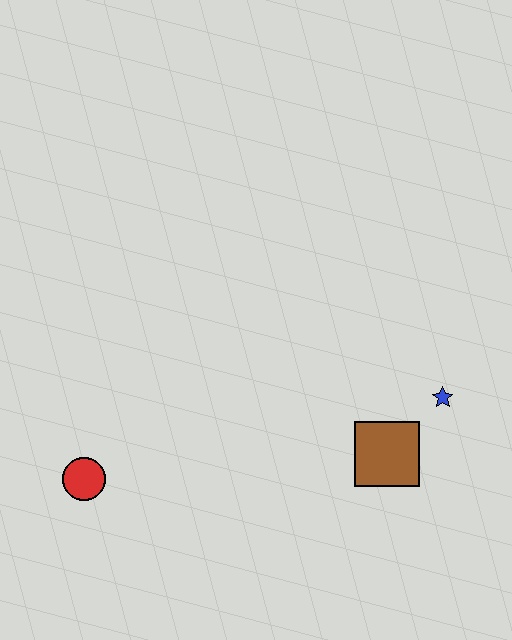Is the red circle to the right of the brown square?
No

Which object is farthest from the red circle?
The blue star is farthest from the red circle.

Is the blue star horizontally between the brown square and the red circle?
No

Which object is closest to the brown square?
The blue star is closest to the brown square.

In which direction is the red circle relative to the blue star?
The red circle is to the left of the blue star.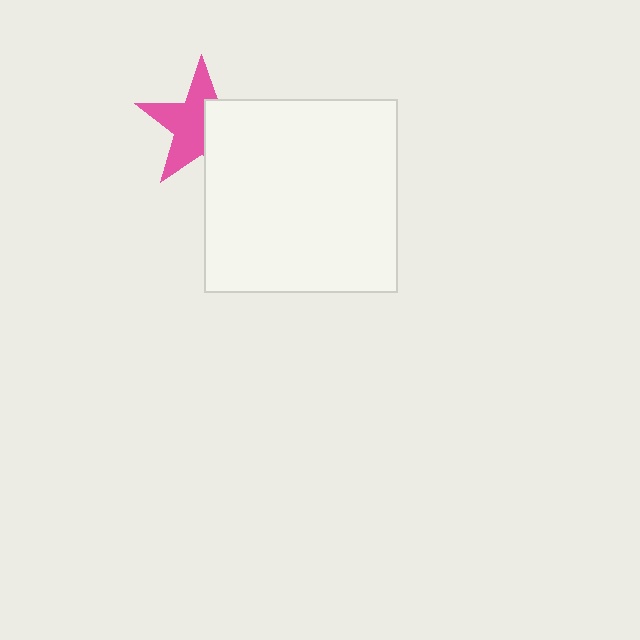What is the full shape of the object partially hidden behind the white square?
The partially hidden object is a pink star.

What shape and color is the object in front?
The object in front is a white square.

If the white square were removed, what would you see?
You would see the complete pink star.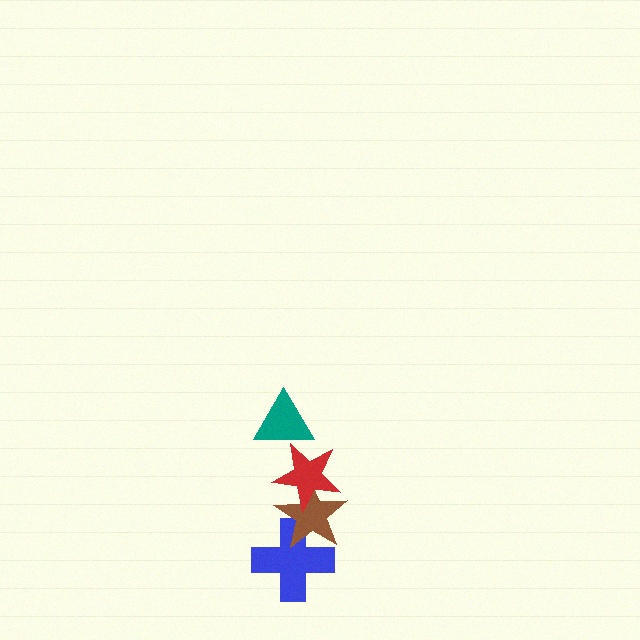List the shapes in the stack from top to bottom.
From top to bottom: the teal triangle, the red star, the brown star, the blue cross.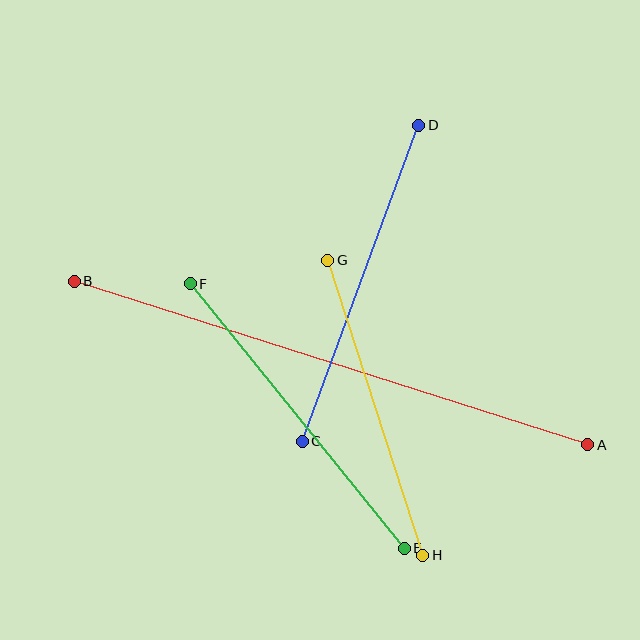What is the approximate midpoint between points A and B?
The midpoint is at approximately (331, 363) pixels.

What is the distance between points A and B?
The distance is approximately 539 pixels.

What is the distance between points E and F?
The distance is approximately 340 pixels.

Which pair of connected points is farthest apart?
Points A and B are farthest apart.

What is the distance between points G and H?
The distance is approximately 310 pixels.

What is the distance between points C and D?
The distance is approximately 337 pixels.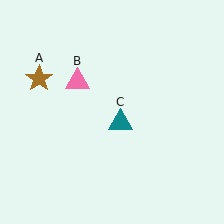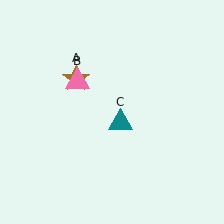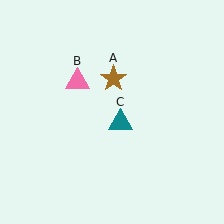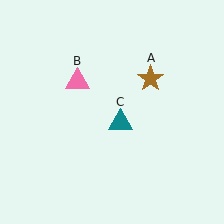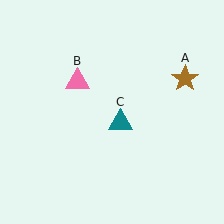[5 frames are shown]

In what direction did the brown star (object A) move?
The brown star (object A) moved right.